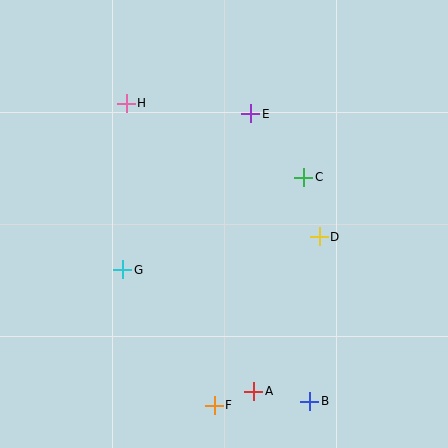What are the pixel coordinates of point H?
Point H is at (126, 103).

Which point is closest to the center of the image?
Point C at (304, 177) is closest to the center.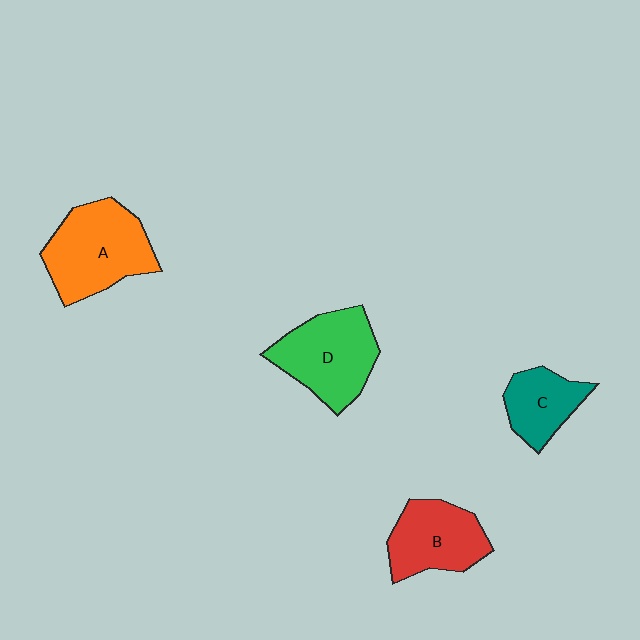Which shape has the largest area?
Shape A (orange).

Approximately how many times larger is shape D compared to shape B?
Approximately 1.2 times.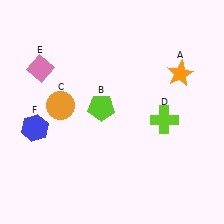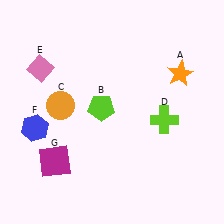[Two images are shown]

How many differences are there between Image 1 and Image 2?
There is 1 difference between the two images.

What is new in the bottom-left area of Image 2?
A magenta square (G) was added in the bottom-left area of Image 2.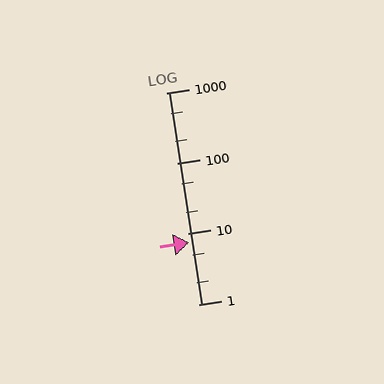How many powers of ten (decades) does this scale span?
The scale spans 3 decades, from 1 to 1000.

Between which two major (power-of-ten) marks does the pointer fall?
The pointer is between 1 and 10.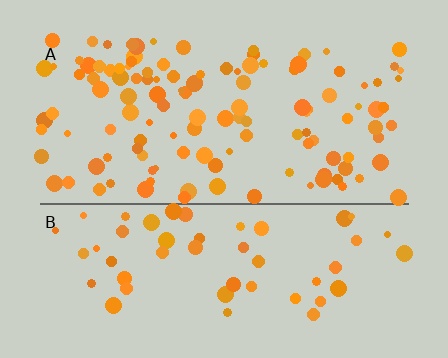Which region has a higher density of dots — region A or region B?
A (the top).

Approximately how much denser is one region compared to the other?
Approximately 2.2× — region A over region B.